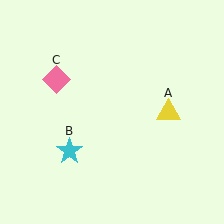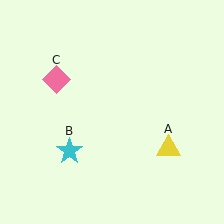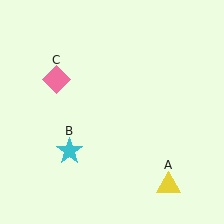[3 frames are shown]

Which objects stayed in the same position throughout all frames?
Cyan star (object B) and pink diamond (object C) remained stationary.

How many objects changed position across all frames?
1 object changed position: yellow triangle (object A).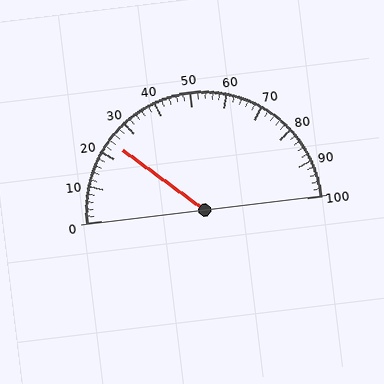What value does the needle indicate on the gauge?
The needle indicates approximately 24.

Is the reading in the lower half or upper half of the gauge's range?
The reading is in the lower half of the range (0 to 100).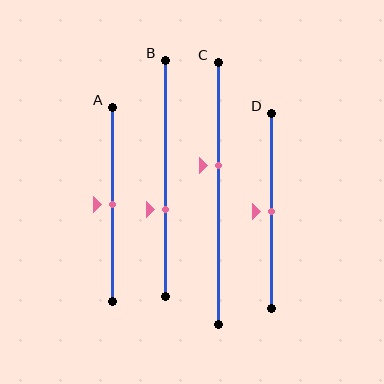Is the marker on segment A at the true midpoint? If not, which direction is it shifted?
Yes, the marker on segment A is at the true midpoint.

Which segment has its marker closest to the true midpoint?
Segment A has its marker closest to the true midpoint.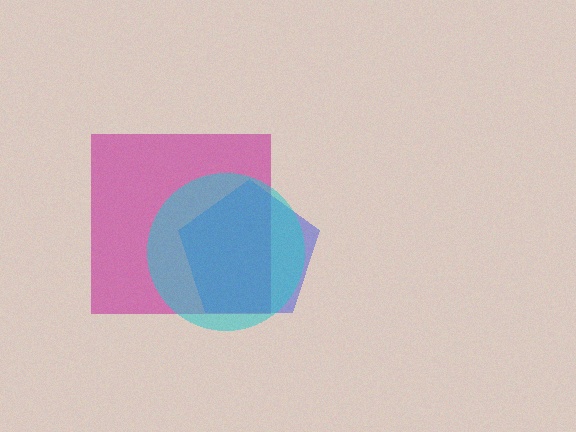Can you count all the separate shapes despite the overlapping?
Yes, there are 3 separate shapes.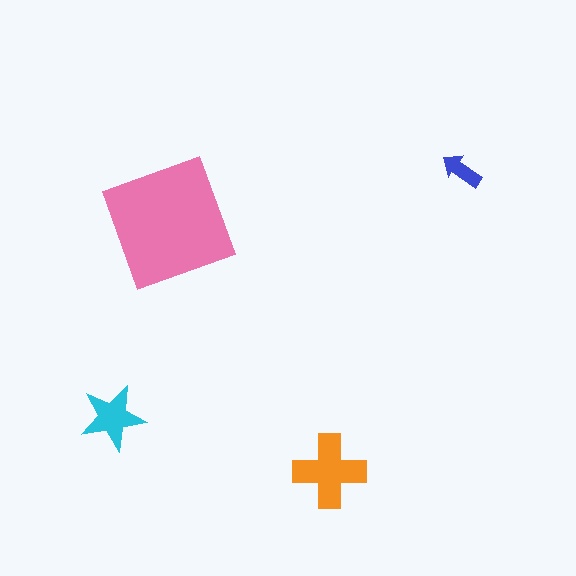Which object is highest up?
The blue arrow is topmost.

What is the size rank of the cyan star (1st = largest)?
3rd.